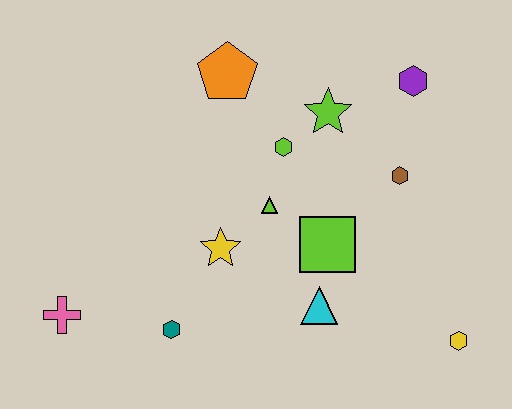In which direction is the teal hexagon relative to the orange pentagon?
The teal hexagon is below the orange pentagon.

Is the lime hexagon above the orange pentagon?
No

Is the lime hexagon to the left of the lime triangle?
No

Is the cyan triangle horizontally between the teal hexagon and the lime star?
Yes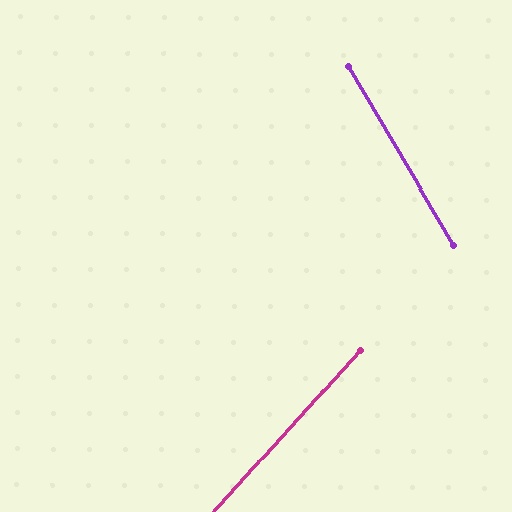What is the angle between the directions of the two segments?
Approximately 72 degrees.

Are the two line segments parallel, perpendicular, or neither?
Neither parallel nor perpendicular — they differ by about 72°.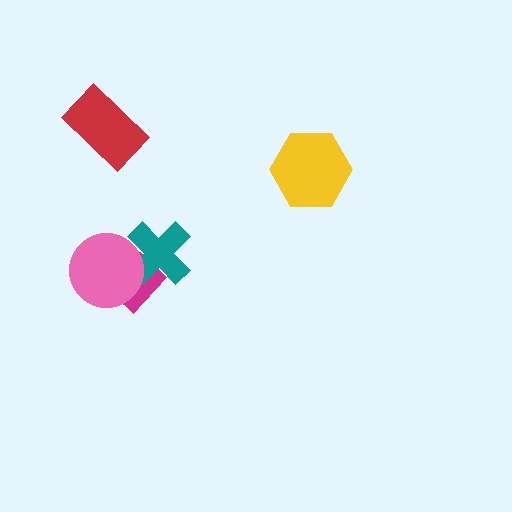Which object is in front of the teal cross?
The pink circle is in front of the teal cross.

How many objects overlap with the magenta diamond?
2 objects overlap with the magenta diamond.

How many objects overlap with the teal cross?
2 objects overlap with the teal cross.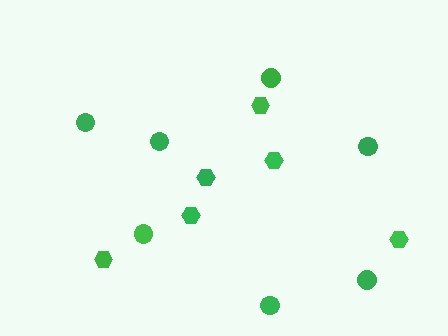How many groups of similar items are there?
There are 2 groups: one group of circles (7) and one group of hexagons (6).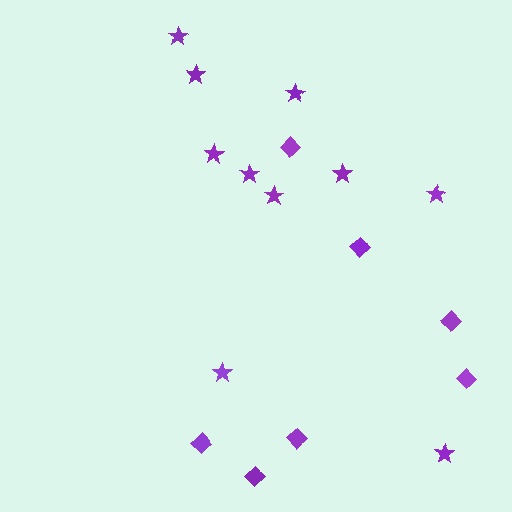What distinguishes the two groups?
There are 2 groups: one group of diamonds (7) and one group of stars (10).